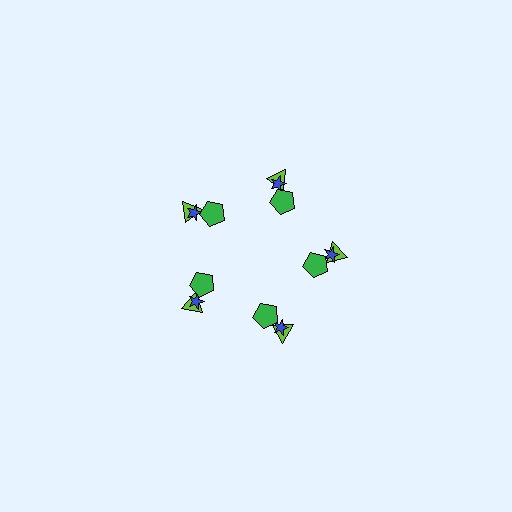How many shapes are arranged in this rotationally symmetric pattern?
There are 15 shapes, arranged in 5 groups of 3.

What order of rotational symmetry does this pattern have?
This pattern has 5-fold rotational symmetry.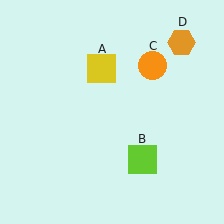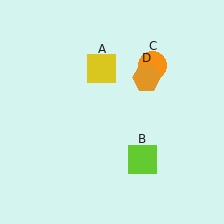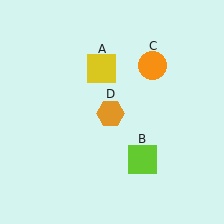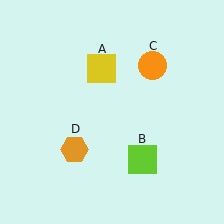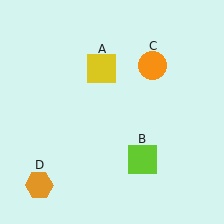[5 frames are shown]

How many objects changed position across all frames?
1 object changed position: orange hexagon (object D).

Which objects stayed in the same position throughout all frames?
Yellow square (object A) and lime square (object B) and orange circle (object C) remained stationary.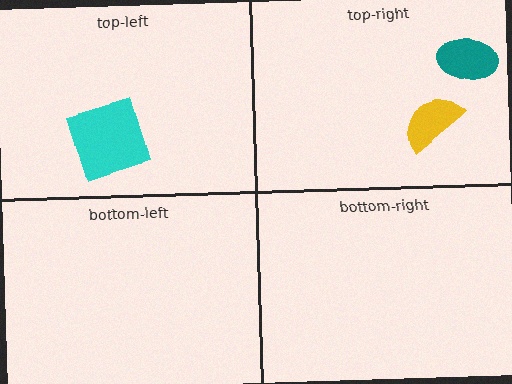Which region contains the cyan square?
The top-left region.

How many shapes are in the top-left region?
1.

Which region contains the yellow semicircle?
The top-right region.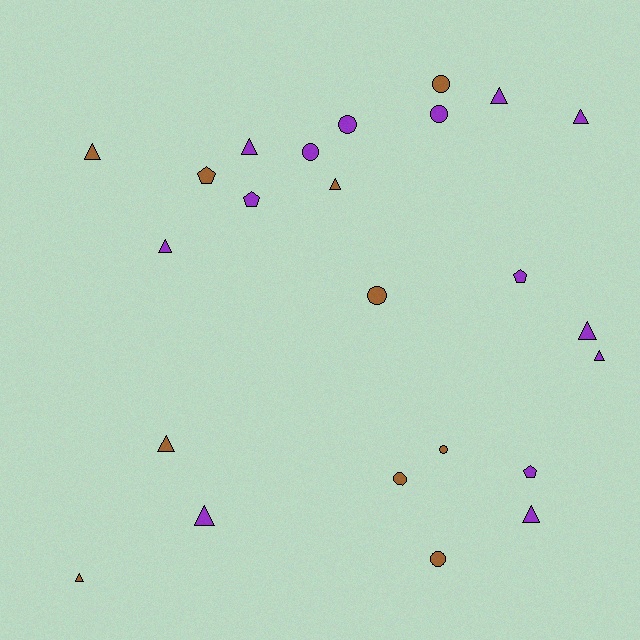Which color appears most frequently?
Purple, with 14 objects.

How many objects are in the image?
There are 24 objects.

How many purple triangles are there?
There are 8 purple triangles.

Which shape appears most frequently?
Triangle, with 12 objects.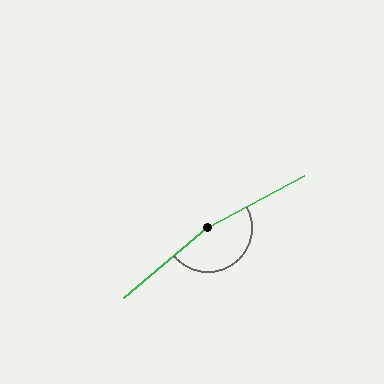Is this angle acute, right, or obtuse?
It is obtuse.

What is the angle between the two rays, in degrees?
Approximately 168 degrees.